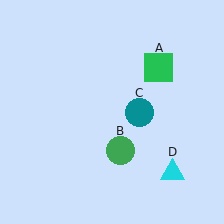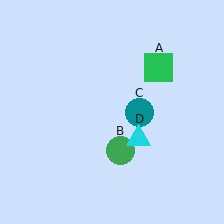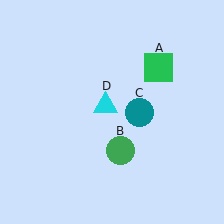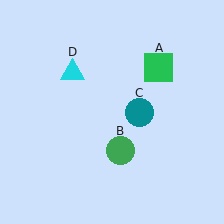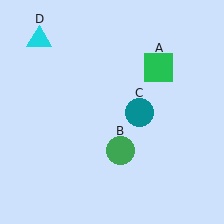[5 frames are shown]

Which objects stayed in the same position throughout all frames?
Green square (object A) and green circle (object B) and teal circle (object C) remained stationary.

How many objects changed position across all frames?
1 object changed position: cyan triangle (object D).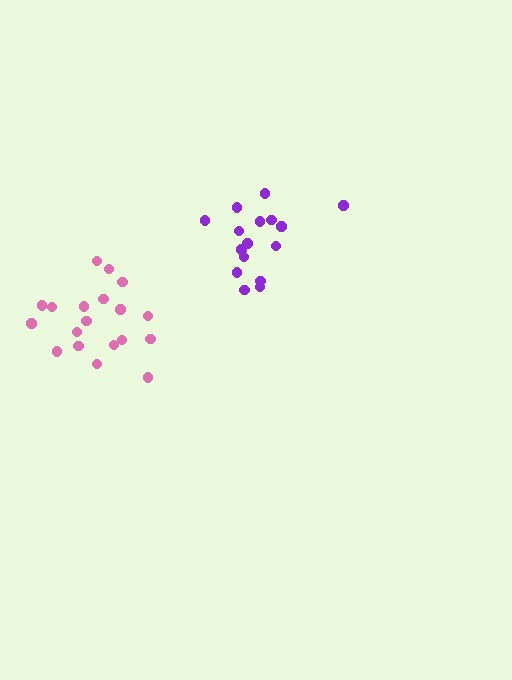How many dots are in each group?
Group 1: 19 dots, Group 2: 16 dots (35 total).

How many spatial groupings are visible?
There are 2 spatial groupings.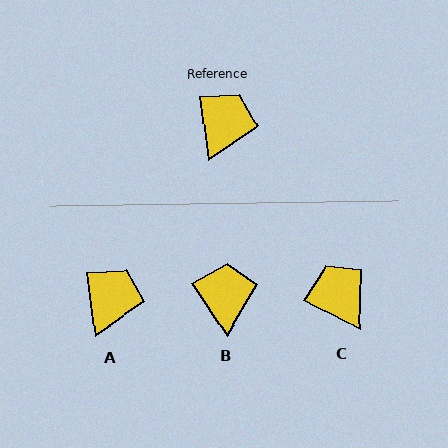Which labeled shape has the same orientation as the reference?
A.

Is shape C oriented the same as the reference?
No, it is off by about 55 degrees.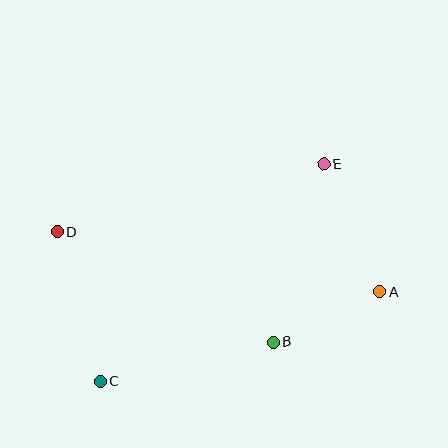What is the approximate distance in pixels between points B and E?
The distance between B and E is approximately 185 pixels.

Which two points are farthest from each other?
Points A and D are farthest from each other.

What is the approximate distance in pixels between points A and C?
The distance between A and C is approximately 293 pixels.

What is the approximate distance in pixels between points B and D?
The distance between B and D is approximately 242 pixels.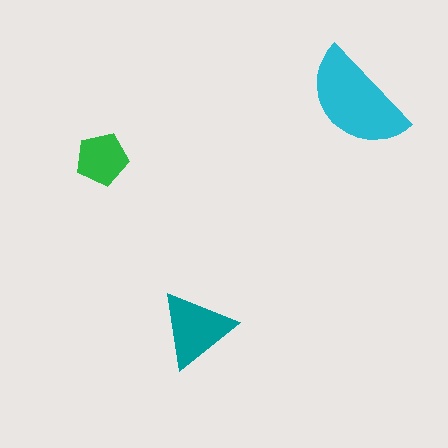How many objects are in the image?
There are 3 objects in the image.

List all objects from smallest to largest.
The green pentagon, the teal triangle, the cyan semicircle.